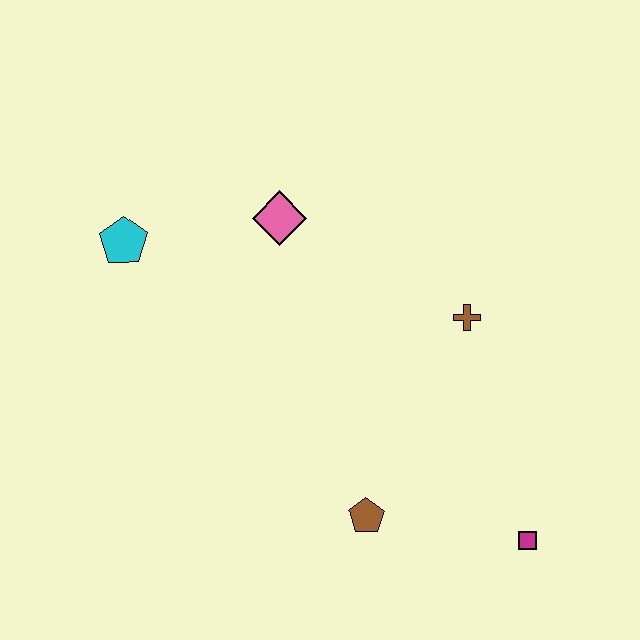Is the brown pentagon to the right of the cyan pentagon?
Yes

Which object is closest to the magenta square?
The brown pentagon is closest to the magenta square.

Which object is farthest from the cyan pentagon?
The magenta square is farthest from the cyan pentagon.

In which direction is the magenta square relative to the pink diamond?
The magenta square is below the pink diamond.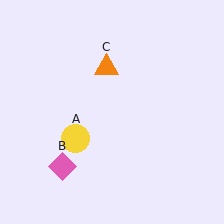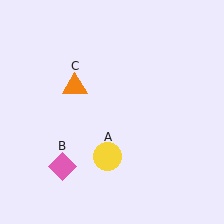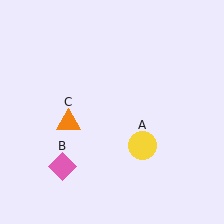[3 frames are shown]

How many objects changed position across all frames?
2 objects changed position: yellow circle (object A), orange triangle (object C).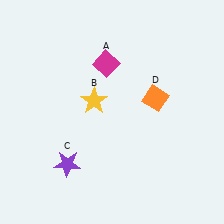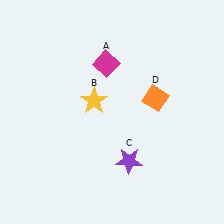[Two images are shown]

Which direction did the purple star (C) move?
The purple star (C) moved right.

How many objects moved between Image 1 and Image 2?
1 object moved between the two images.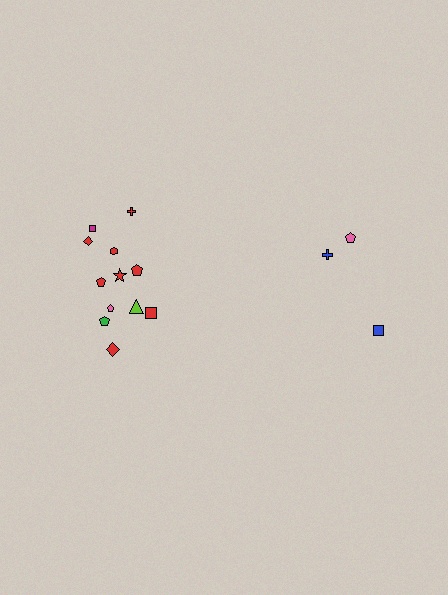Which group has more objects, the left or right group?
The left group.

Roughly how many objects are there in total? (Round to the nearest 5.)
Roughly 15 objects in total.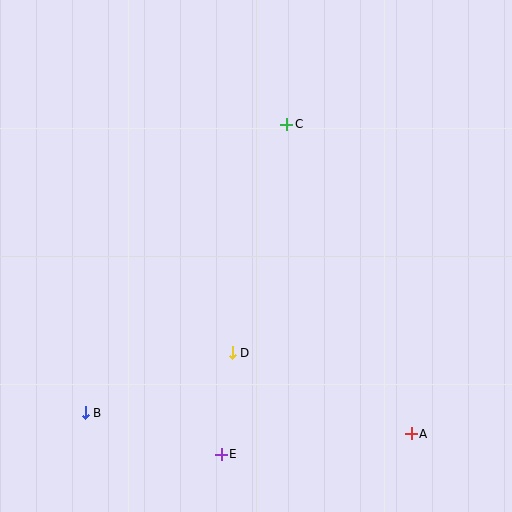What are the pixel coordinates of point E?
Point E is at (221, 454).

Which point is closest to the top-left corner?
Point C is closest to the top-left corner.